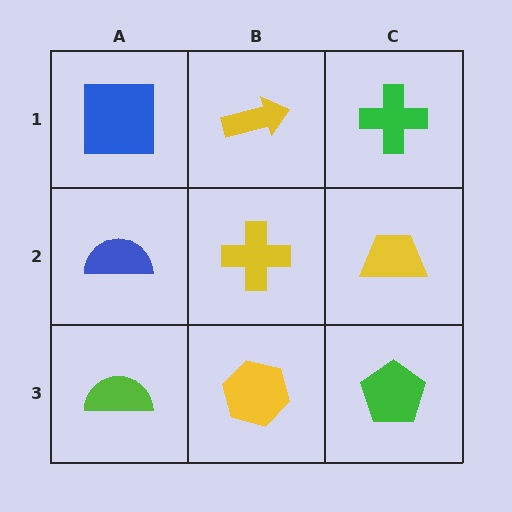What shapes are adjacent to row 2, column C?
A green cross (row 1, column C), a green pentagon (row 3, column C), a yellow cross (row 2, column B).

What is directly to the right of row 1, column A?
A yellow arrow.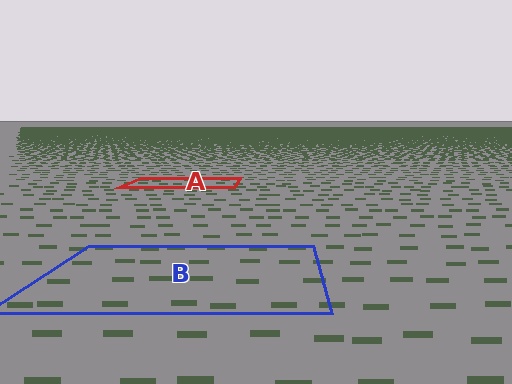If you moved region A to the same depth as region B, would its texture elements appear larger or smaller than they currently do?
They would appear larger. At a closer depth, the same texture elements are projected at a bigger on-screen size.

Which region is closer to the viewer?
Region B is closer. The texture elements there are larger and more spread out.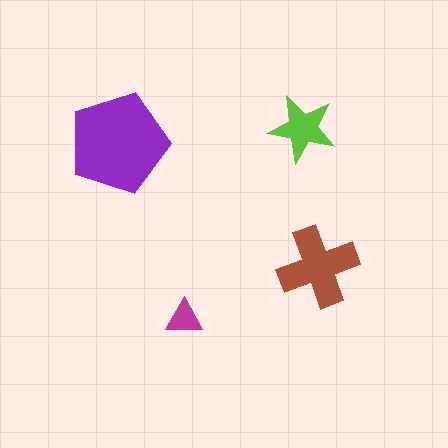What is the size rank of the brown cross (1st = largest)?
2nd.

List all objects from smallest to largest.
The magenta triangle, the lime star, the brown cross, the purple pentagon.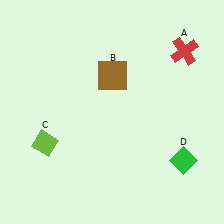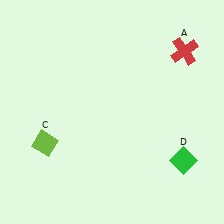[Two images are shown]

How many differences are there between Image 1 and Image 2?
There is 1 difference between the two images.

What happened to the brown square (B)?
The brown square (B) was removed in Image 2. It was in the top-right area of Image 1.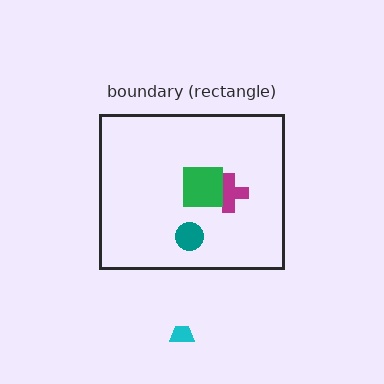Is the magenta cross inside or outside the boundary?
Inside.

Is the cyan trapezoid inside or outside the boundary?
Outside.